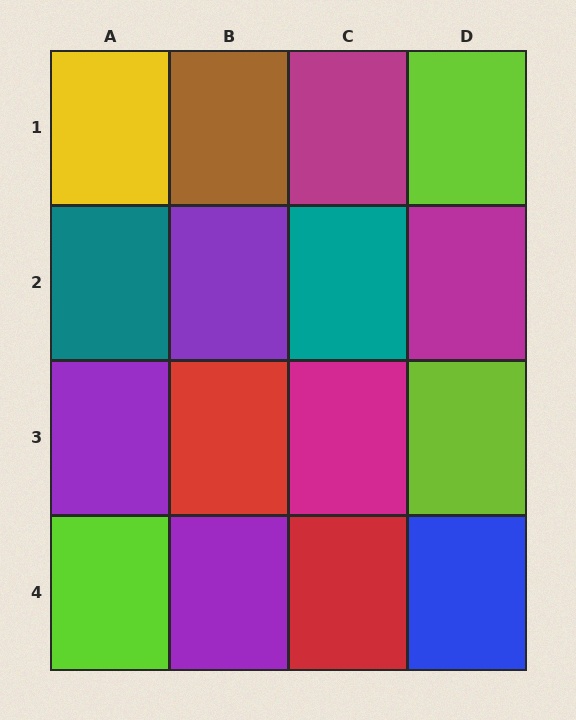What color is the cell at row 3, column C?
Magenta.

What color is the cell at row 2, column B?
Purple.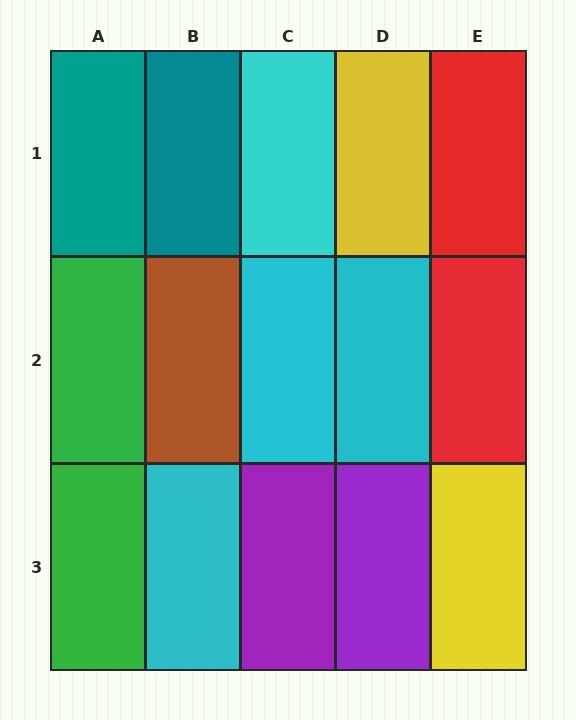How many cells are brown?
1 cell is brown.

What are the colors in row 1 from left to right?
Teal, teal, cyan, yellow, red.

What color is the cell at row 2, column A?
Green.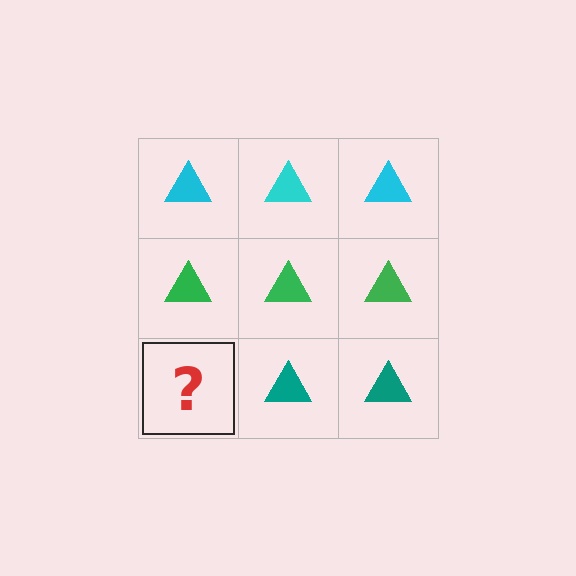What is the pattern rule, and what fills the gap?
The rule is that each row has a consistent color. The gap should be filled with a teal triangle.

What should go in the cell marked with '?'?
The missing cell should contain a teal triangle.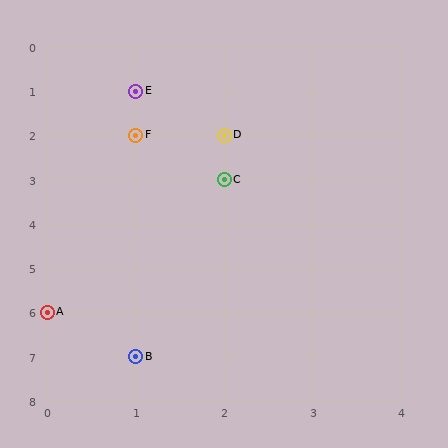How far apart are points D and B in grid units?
Points D and B are 1 column and 5 rows apart (about 5.1 grid units diagonally).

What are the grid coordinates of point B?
Point B is at grid coordinates (1, 7).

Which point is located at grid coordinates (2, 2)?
Point D is at (2, 2).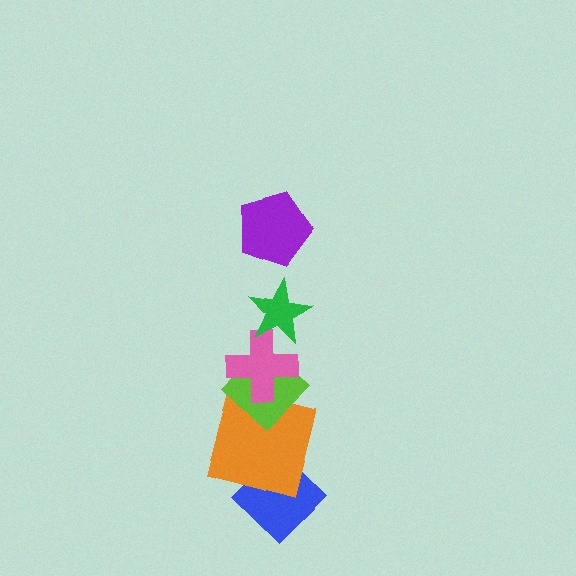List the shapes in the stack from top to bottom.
From top to bottom: the purple pentagon, the green star, the pink cross, the lime diamond, the orange square, the blue diamond.